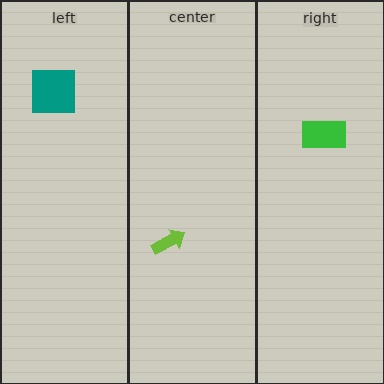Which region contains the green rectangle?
The right region.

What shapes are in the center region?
The lime arrow.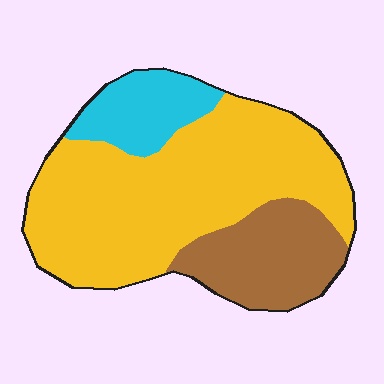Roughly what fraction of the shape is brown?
Brown takes up about one fifth (1/5) of the shape.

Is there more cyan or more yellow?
Yellow.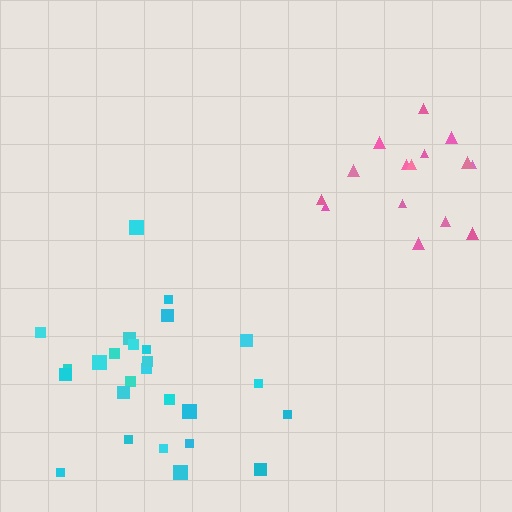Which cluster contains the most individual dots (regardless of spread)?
Cyan (26).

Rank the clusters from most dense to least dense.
pink, cyan.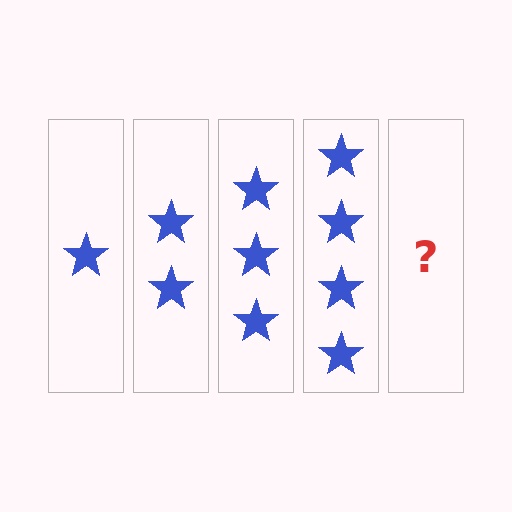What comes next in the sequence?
The next element should be 5 stars.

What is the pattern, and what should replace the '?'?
The pattern is that each step adds one more star. The '?' should be 5 stars.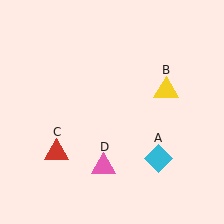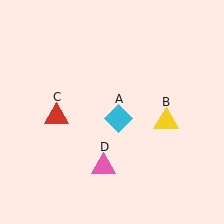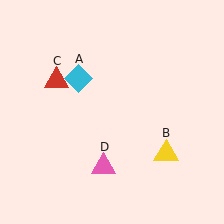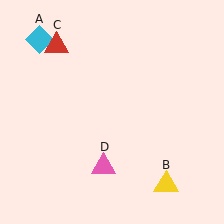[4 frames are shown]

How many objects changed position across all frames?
3 objects changed position: cyan diamond (object A), yellow triangle (object B), red triangle (object C).